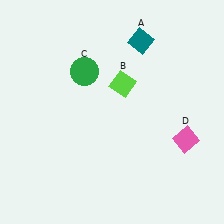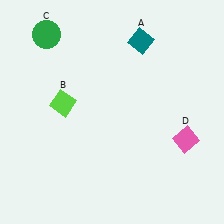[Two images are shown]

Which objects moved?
The objects that moved are: the lime diamond (B), the green circle (C).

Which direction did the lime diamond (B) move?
The lime diamond (B) moved left.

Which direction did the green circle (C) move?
The green circle (C) moved left.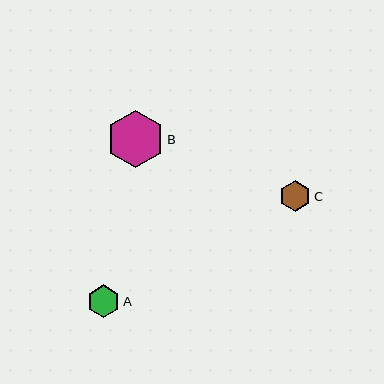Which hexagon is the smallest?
Hexagon C is the smallest with a size of approximately 31 pixels.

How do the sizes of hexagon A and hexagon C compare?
Hexagon A and hexagon C are approximately the same size.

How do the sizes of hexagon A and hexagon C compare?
Hexagon A and hexagon C are approximately the same size.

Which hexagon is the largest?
Hexagon B is the largest with a size of approximately 57 pixels.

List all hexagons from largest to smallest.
From largest to smallest: B, A, C.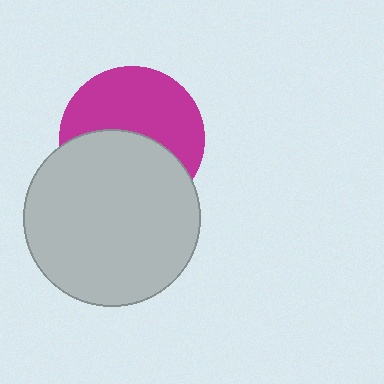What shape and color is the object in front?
The object in front is a light gray circle.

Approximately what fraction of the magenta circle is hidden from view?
Roughly 47% of the magenta circle is hidden behind the light gray circle.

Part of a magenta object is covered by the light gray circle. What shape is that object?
It is a circle.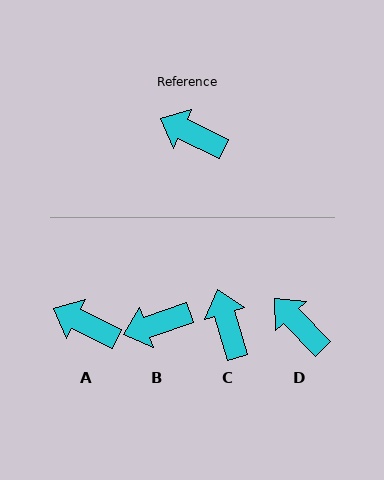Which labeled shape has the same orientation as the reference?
A.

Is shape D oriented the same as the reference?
No, it is off by about 20 degrees.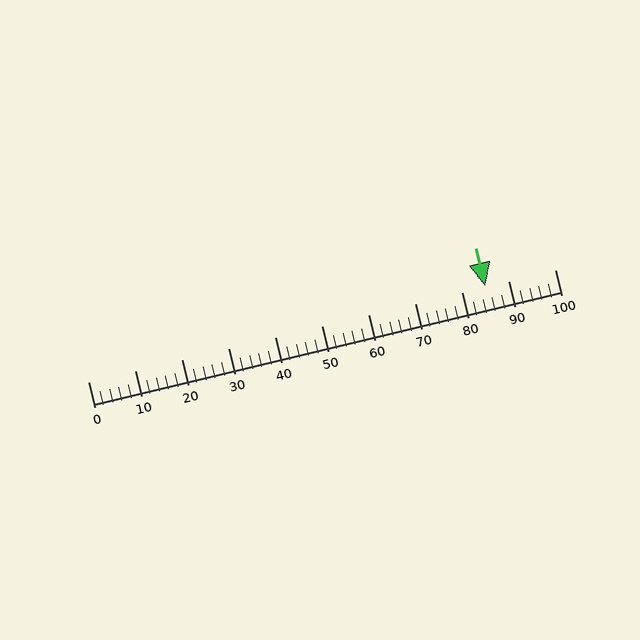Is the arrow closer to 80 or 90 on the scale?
The arrow is closer to 90.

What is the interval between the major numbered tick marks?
The major tick marks are spaced 10 units apart.